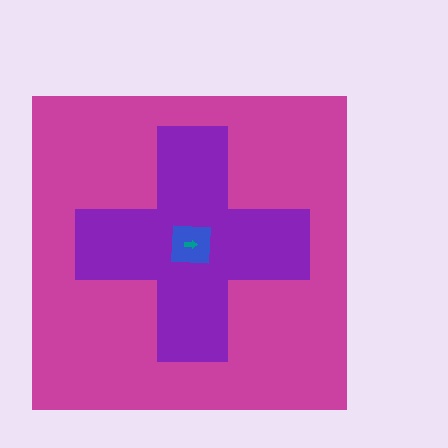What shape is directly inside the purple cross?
The blue square.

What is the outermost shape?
The magenta square.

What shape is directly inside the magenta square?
The purple cross.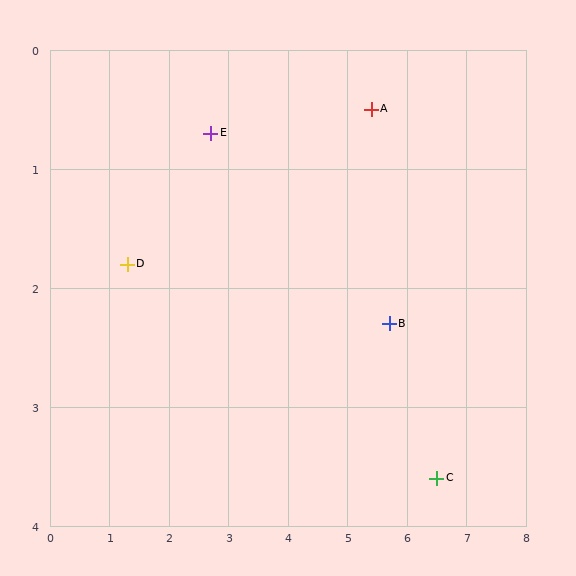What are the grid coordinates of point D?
Point D is at approximately (1.3, 1.8).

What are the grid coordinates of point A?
Point A is at approximately (5.4, 0.5).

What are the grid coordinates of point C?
Point C is at approximately (6.5, 3.6).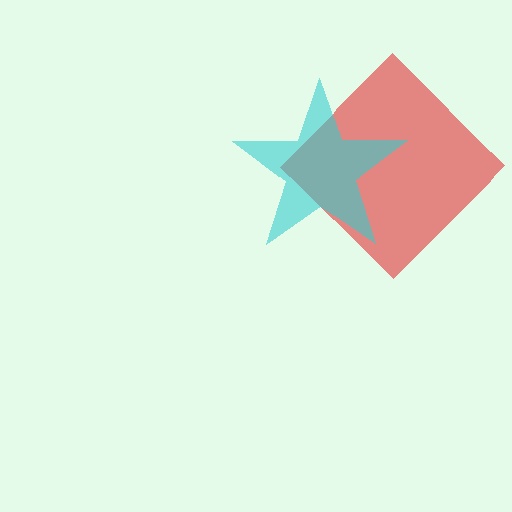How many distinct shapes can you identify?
There are 2 distinct shapes: a red diamond, a cyan star.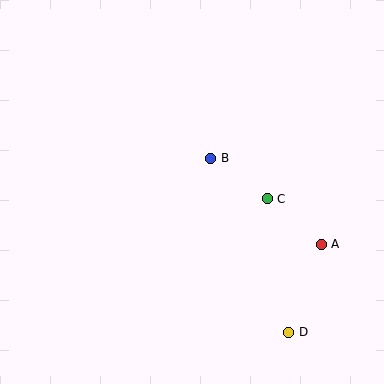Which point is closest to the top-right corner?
Point C is closest to the top-right corner.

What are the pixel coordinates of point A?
Point A is at (321, 244).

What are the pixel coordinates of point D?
Point D is at (289, 332).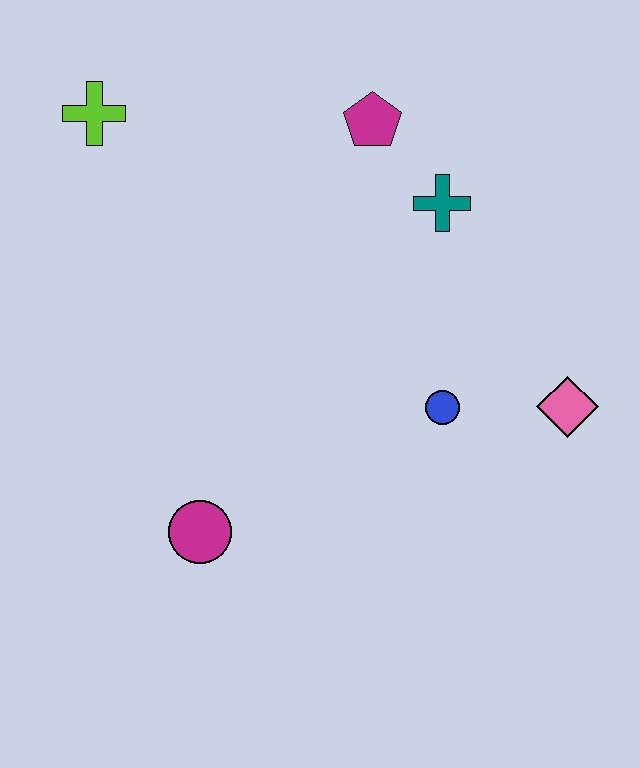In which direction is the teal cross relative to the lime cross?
The teal cross is to the right of the lime cross.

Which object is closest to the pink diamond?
The blue circle is closest to the pink diamond.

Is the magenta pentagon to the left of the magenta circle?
No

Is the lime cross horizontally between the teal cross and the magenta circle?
No